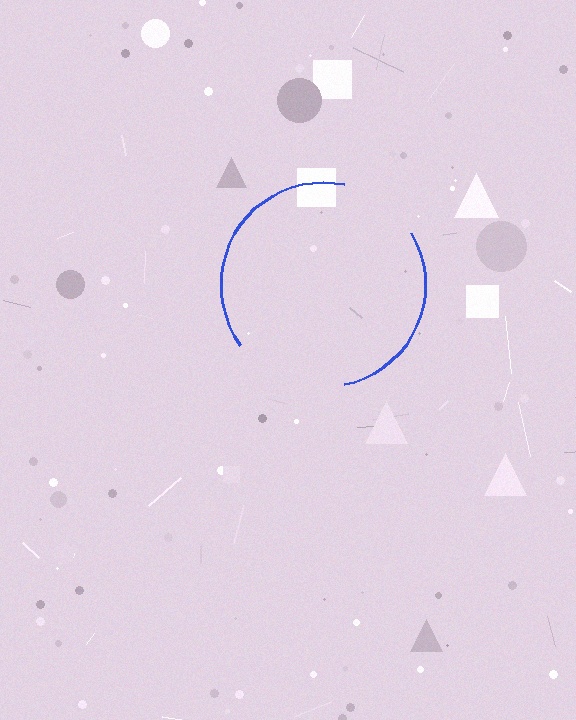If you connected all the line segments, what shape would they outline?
They would outline a circle.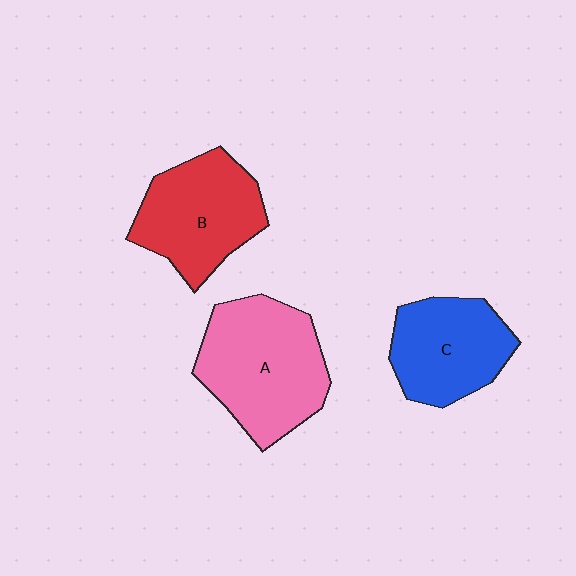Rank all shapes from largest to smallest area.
From largest to smallest: A (pink), B (red), C (blue).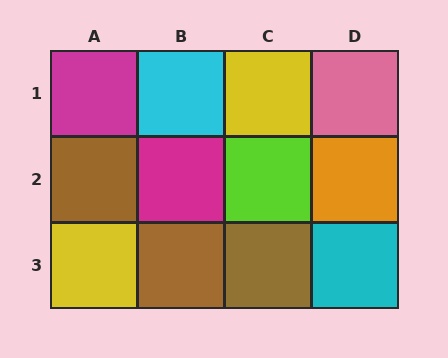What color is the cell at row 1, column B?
Cyan.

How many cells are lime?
1 cell is lime.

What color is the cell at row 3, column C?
Brown.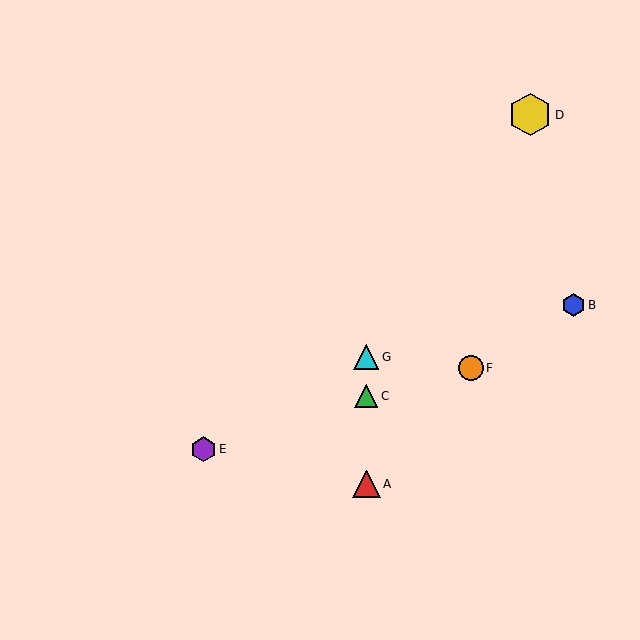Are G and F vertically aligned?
No, G is at x≈366 and F is at x≈471.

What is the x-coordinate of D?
Object D is at x≈530.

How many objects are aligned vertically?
3 objects (A, C, G) are aligned vertically.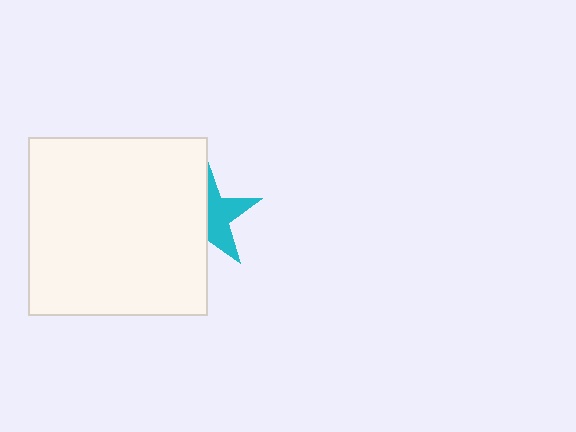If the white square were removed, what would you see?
You would see the complete cyan star.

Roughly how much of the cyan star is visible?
About half of it is visible (roughly 48%).